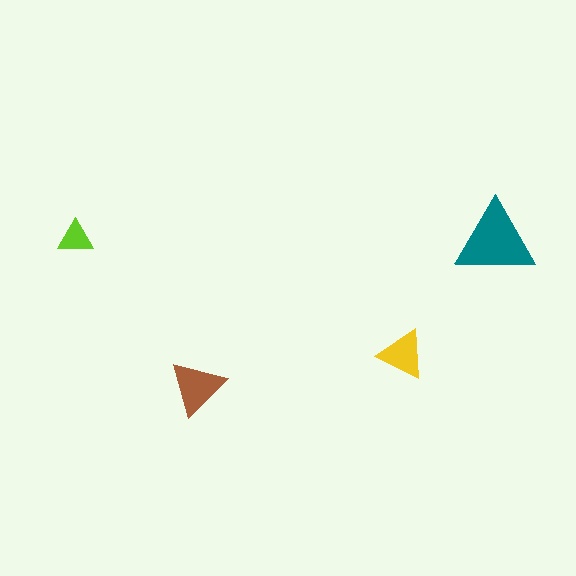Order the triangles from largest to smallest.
the teal one, the brown one, the yellow one, the lime one.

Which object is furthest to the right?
The teal triangle is rightmost.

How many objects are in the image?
There are 4 objects in the image.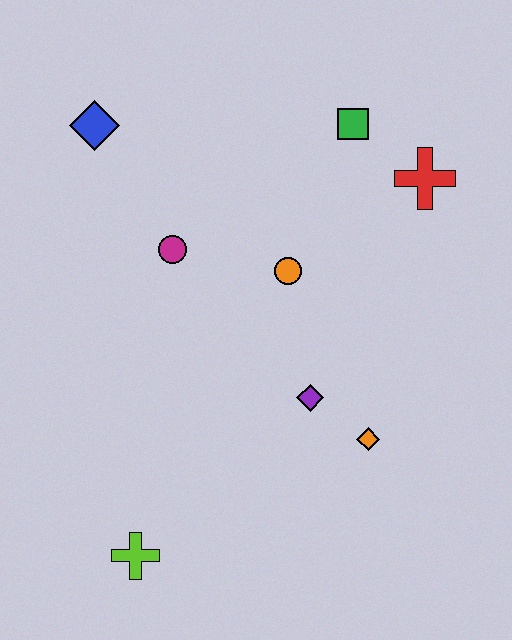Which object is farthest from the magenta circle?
The lime cross is farthest from the magenta circle.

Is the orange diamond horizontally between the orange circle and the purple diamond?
No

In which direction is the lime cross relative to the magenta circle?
The lime cross is below the magenta circle.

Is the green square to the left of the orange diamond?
Yes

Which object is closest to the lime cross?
The purple diamond is closest to the lime cross.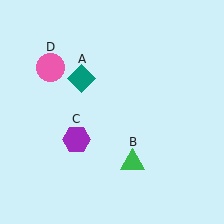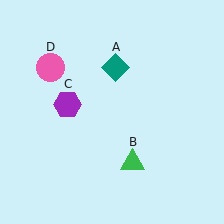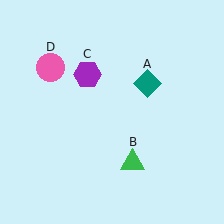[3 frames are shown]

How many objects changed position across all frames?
2 objects changed position: teal diamond (object A), purple hexagon (object C).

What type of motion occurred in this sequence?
The teal diamond (object A), purple hexagon (object C) rotated clockwise around the center of the scene.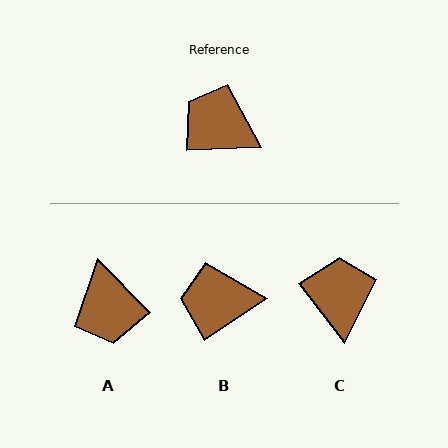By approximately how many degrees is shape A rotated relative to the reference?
Approximately 132 degrees counter-clockwise.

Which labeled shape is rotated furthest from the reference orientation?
A, about 132 degrees away.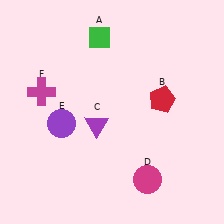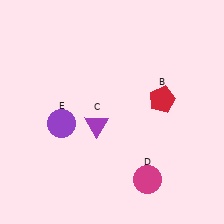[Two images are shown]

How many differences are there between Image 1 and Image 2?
There are 2 differences between the two images.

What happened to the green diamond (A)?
The green diamond (A) was removed in Image 2. It was in the top-left area of Image 1.